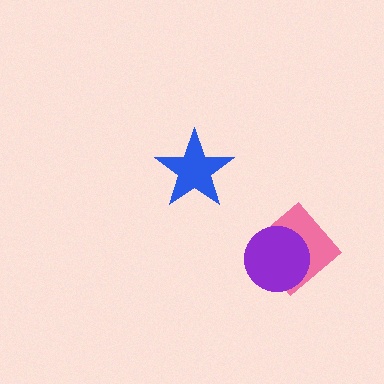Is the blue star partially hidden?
No, no other shape covers it.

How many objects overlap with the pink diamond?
1 object overlaps with the pink diamond.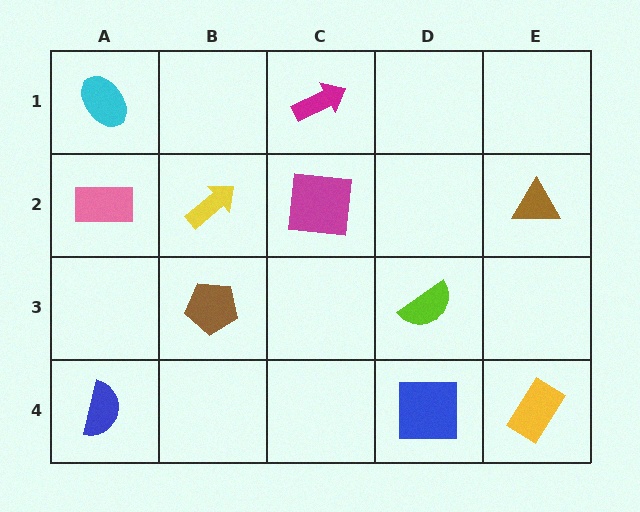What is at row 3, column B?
A brown pentagon.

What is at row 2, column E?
A brown triangle.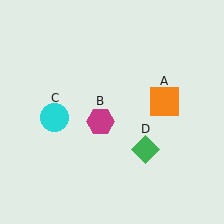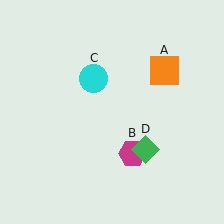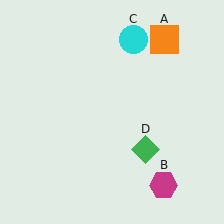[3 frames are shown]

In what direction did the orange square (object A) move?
The orange square (object A) moved up.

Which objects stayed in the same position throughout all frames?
Green diamond (object D) remained stationary.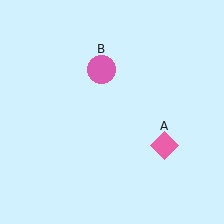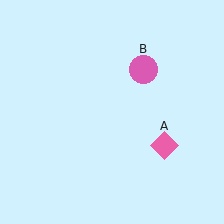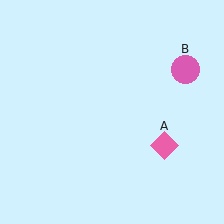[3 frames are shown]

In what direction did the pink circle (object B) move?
The pink circle (object B) moved right.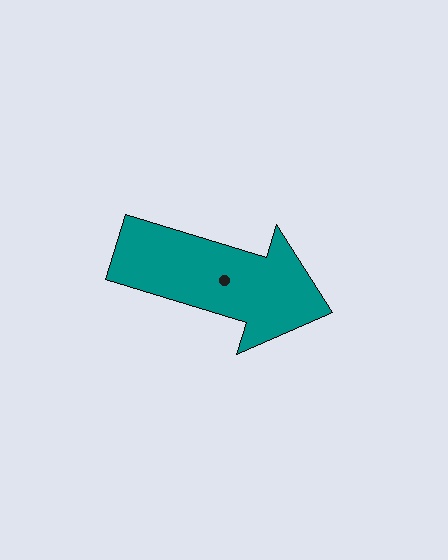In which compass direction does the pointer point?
East.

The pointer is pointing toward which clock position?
Roughly 4 o'clock.